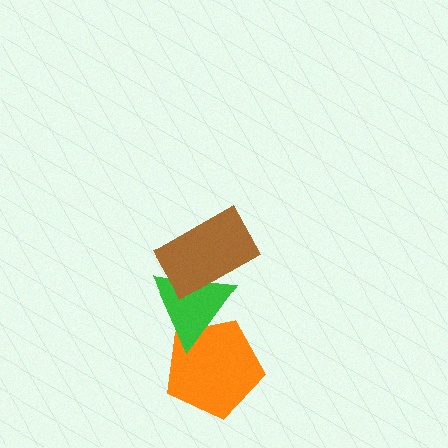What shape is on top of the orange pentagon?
The green triangle is on top of the orange pentagon.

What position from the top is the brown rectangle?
The brown rectangle is 1st from the top.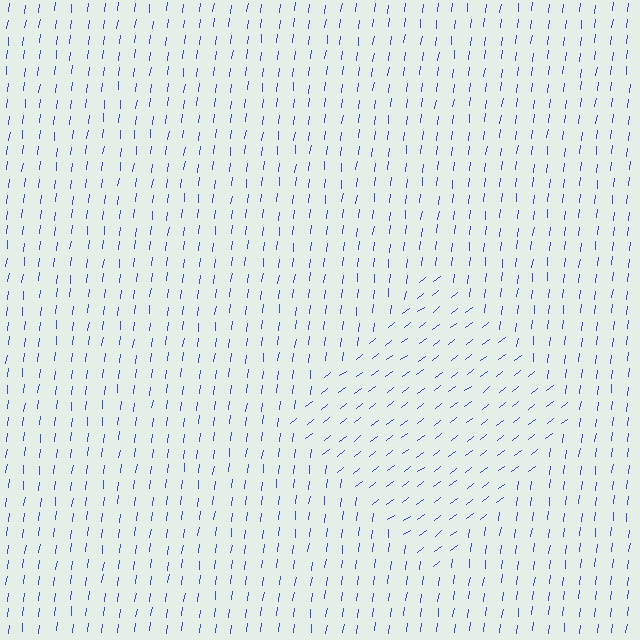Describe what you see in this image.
The image is filled with small blue line segments. A diamond region in the image has lines oriented differently from the surrounding lines, creating a visible texture boundary.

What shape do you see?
I see a diamond.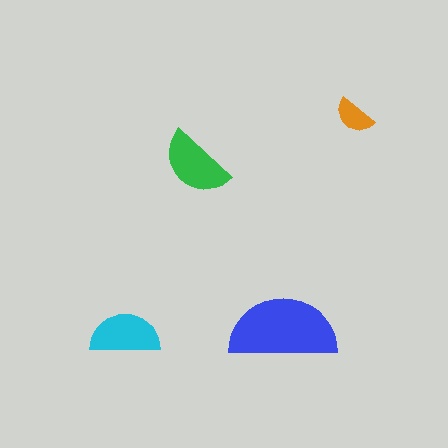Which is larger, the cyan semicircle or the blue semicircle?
The blue one.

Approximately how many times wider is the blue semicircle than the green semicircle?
About 1.5 times wider.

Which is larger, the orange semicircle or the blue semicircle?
The blue one.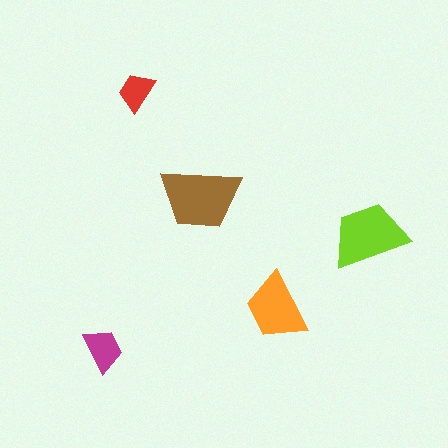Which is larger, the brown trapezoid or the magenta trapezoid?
The brown one.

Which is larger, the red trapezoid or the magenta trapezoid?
The magenta one.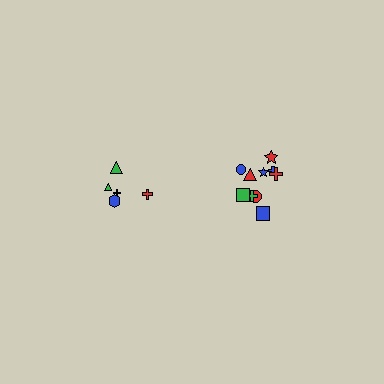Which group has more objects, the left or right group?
The right group.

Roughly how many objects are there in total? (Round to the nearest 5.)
Roughly 15 objects in total.